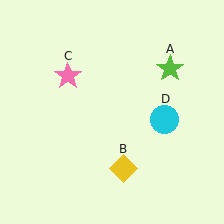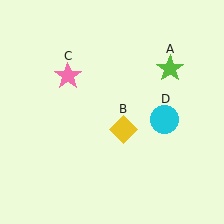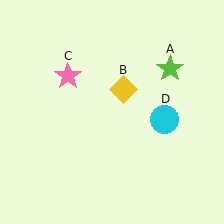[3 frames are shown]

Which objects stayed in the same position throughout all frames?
Lime star (object A) and pink star (object C) and cyan circle (object D) remained stationary.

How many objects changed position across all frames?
1 object changed position: yellow diamond (object B).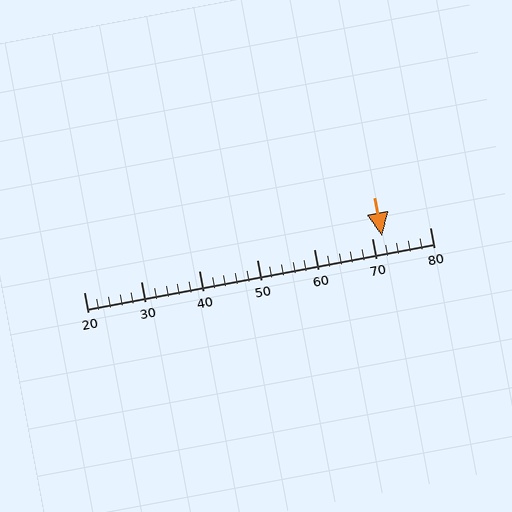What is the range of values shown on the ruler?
The ruler shows values from 20 to 80.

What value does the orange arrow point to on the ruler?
The orange arrow points to approximately 72.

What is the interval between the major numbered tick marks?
The major tick marks are spaced 10 units apart.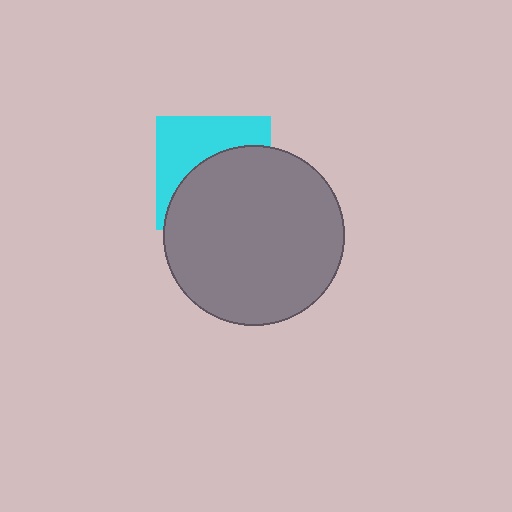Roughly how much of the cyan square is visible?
A small part of it is visible (roughly 44%).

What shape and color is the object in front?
The object in front is a gray circle.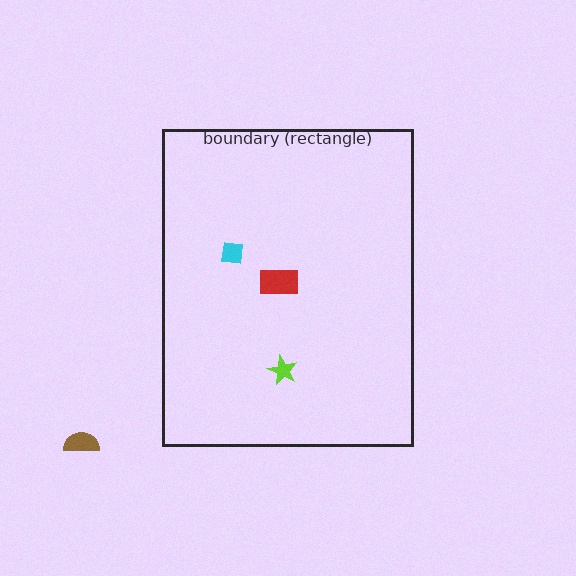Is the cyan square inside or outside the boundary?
Inside.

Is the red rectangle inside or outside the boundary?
Inside.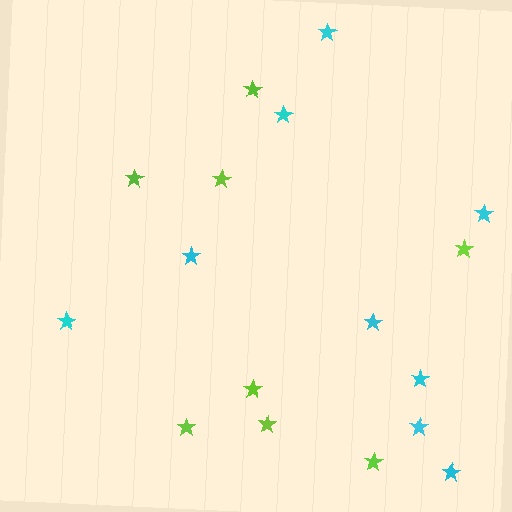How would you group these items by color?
There are 2 groups: one group of cyan stars (9) and one group of lime stars (8).